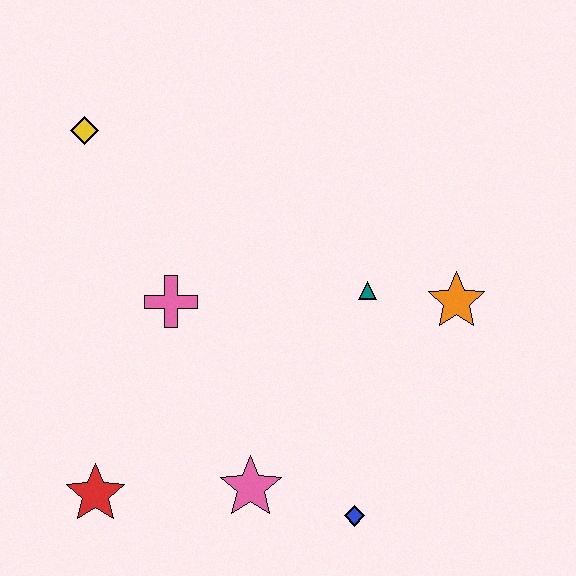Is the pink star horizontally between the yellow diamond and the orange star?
Yes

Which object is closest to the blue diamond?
The pink star is closest to the blue diamond.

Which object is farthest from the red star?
The orange star is farthest from the red star.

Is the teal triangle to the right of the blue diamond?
Yes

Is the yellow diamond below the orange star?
No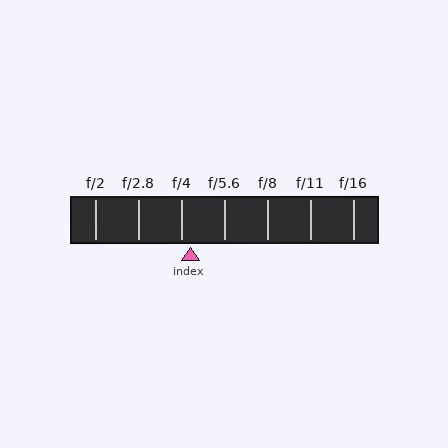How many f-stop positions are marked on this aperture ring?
There are 7 f-stop positions marked.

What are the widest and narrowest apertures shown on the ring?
The widest aperture shown is f/2 and the narrowest is f/16.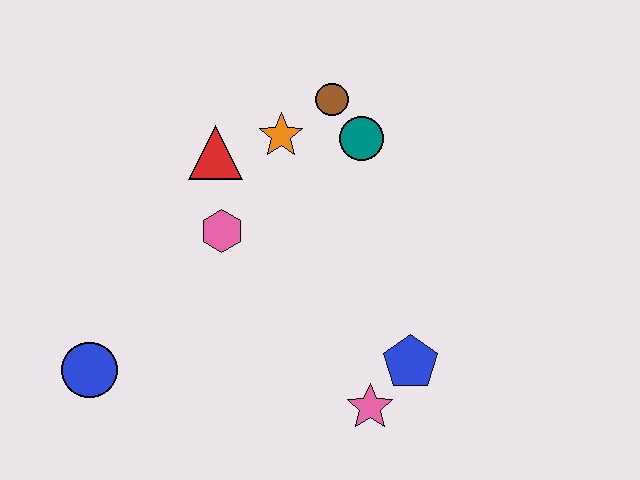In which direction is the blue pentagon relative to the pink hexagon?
The blue pentagon is to the right of the pink hexagon.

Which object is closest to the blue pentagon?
The pink star is closest to the blue pentagon.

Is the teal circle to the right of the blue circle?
Yes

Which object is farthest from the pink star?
The brown circle is farthest from the pink star.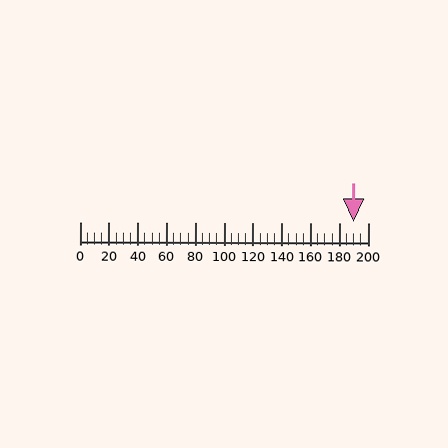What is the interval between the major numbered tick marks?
The major tick marks are spaced 20 units apart.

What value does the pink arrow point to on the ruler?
The pink arrow points to approximately 190.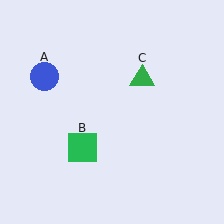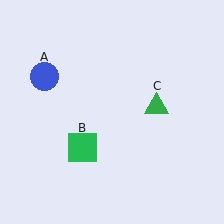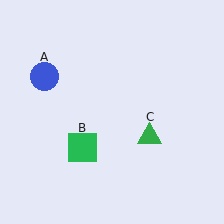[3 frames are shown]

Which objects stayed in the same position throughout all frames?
Blue circle (object A) and green square (object B) remained stationary.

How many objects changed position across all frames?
1 object changed position: green triangle (object C).